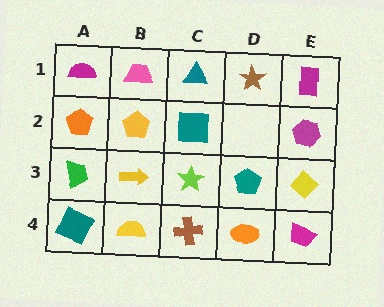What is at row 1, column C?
A teal triangle.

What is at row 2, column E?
A magenta hexagon.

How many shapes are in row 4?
5 shapes.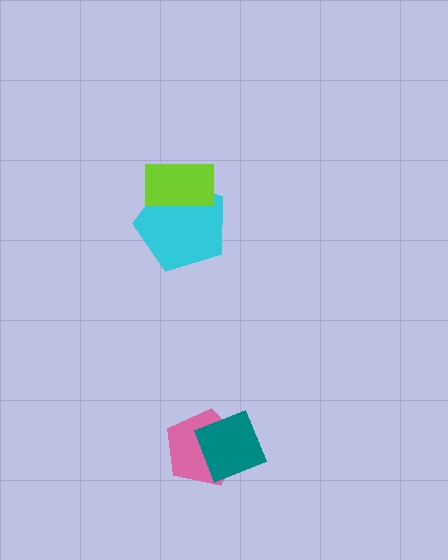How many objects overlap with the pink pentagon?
1 object overlaps with the pink pentagon.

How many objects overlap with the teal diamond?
1 object overlaps with the teal diamond.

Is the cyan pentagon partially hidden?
Yes, it is partially covered by another shape.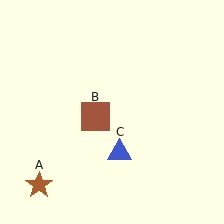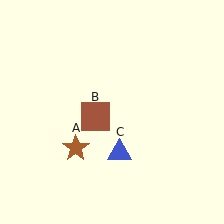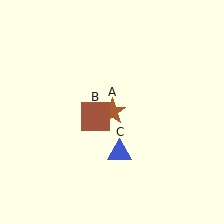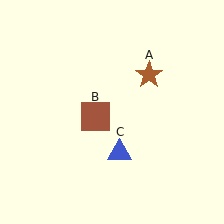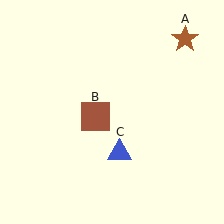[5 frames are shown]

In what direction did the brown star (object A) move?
The brown star (object A) moved up and to the right.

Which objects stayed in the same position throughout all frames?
Brown square (object B) and blue triangle (object C) remained stationary.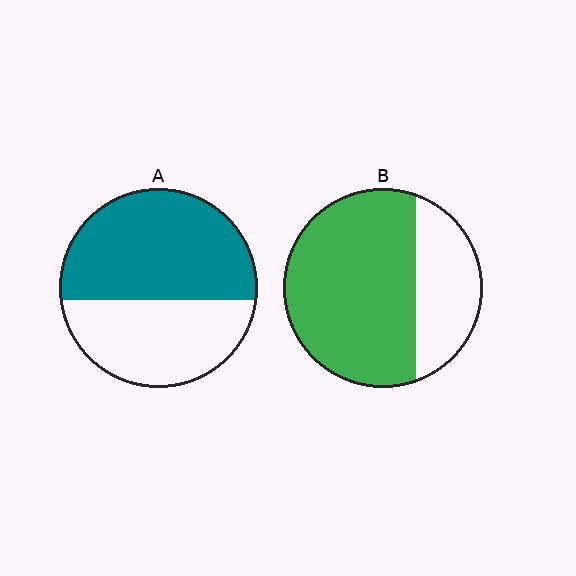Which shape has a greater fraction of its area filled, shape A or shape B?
Shape B.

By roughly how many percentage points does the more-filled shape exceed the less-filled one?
By roughly 15 percentage points (B over A).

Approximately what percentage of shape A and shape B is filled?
A is approximately 60% and B is approximately 70%.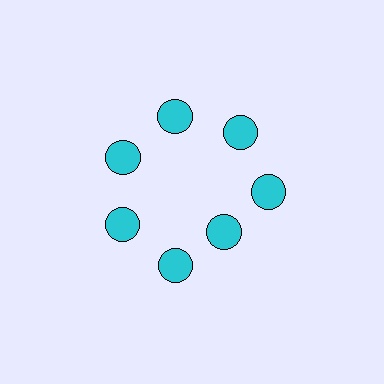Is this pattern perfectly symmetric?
No. The 7 cyan circles are arranged in a ring, but one element near the 5 o'clock position is pulled inward toward the center, breaking the 7-fold rotational symmetry.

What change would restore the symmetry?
The symmetry would be restored by moving it outward, back onto the ring so that all 7 circles sit at equal angles and equal distance from the center.